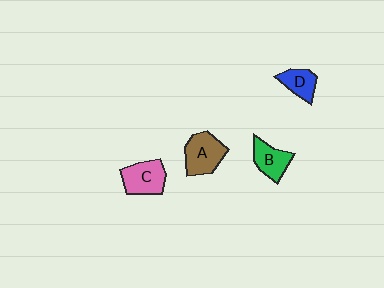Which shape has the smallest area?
Shape D (blue).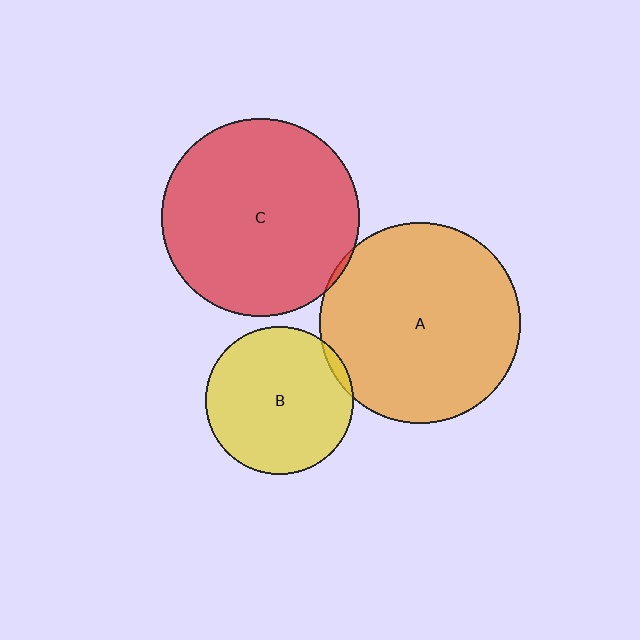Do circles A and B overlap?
Yes.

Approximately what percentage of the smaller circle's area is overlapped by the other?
Approximately 5%.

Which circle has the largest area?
Circle A (orange).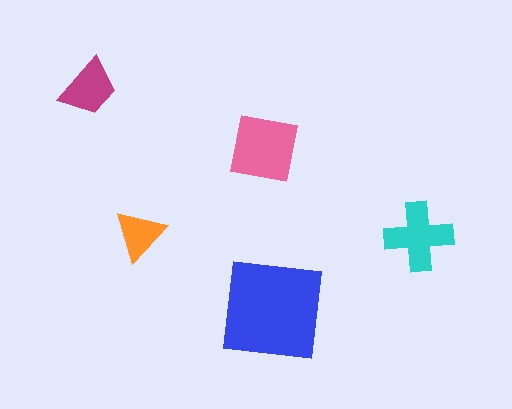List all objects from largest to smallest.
The blue square, the pink square, the cyan cross, the magenta trapezoid, the orange triangle.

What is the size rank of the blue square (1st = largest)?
1st.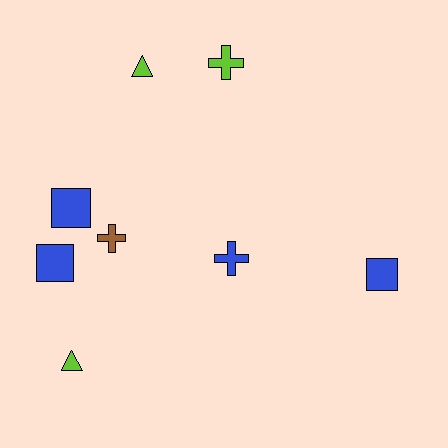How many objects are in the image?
There are 8 objects.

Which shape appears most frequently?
Cross, with 3 objects.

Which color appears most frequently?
Blue, with 4 objects.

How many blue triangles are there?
There are no blue triangles.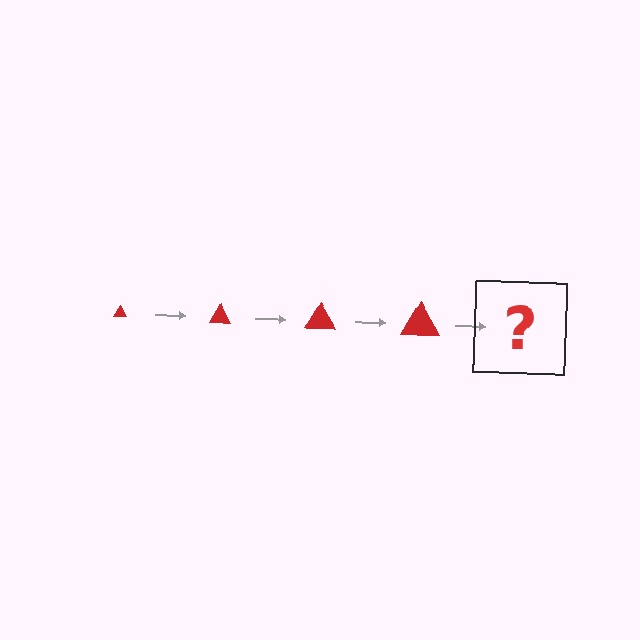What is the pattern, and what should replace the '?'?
The pattern is that the triangle gets progressively larger each step. The '?' should be a red triangle, larger than the previous one.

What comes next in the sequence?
The next element should be a red triangle, larger than the previous one.